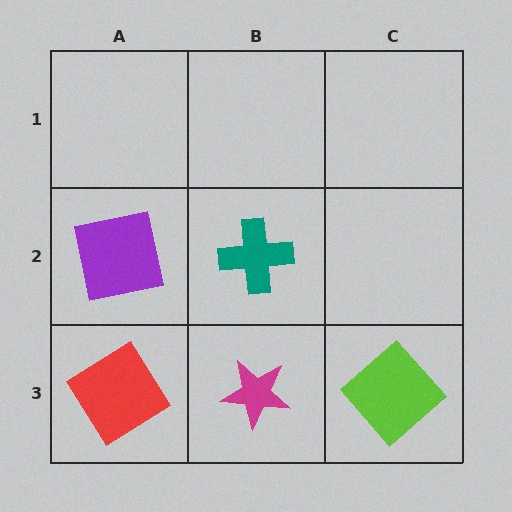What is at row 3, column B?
A magenta star.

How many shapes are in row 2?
2 shapes.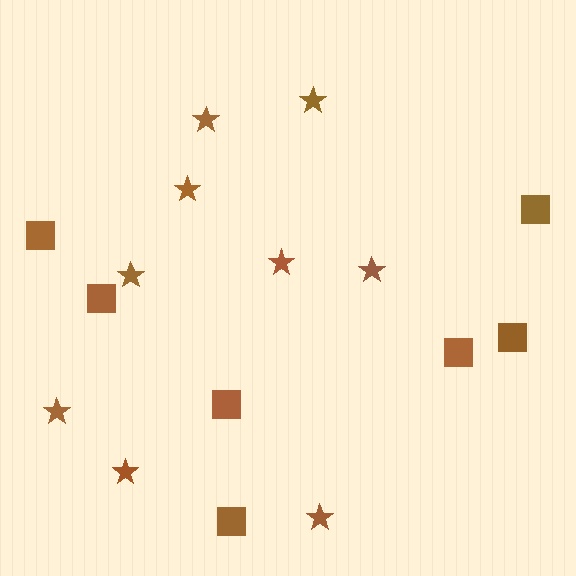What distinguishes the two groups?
There are 2 groups: one group of stars (9) and one group of squares (7).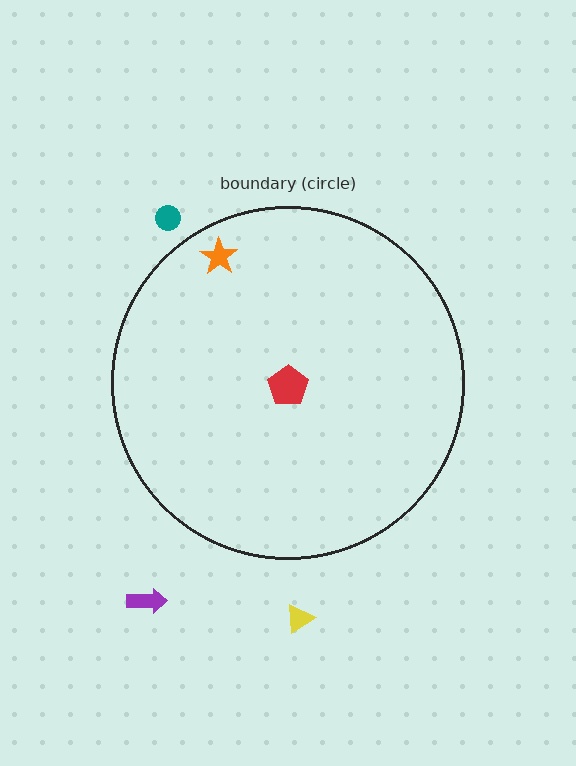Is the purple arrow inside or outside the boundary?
Outside.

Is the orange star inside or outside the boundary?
Inside.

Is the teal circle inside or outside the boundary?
Outside.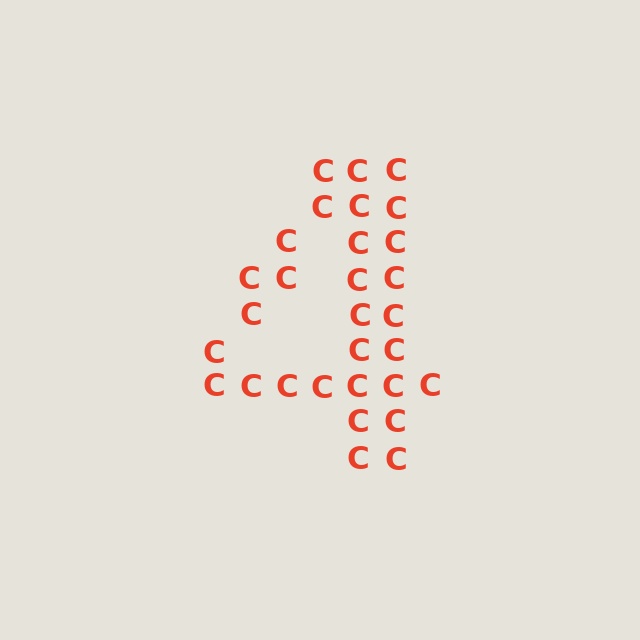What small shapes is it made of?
It is made of small letter C's.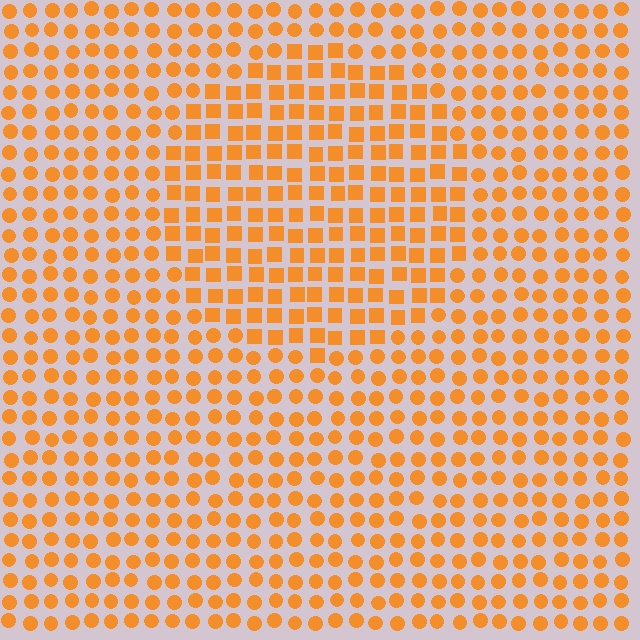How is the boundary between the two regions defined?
The boundary is defined by a change in element shape: squares inside vs. circles outside. All elements share the same color and spacing.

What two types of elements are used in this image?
The image uses squares inside the circle region and circles outside it.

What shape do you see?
I see a circle.